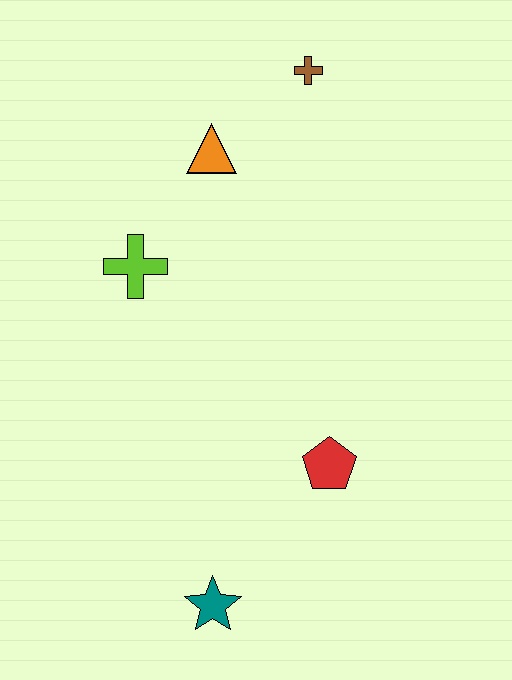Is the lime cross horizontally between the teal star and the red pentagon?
No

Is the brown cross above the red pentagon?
Yes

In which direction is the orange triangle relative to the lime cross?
The orange triangle is above the lime cross.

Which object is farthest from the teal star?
The brown cross is farthest from the teal star.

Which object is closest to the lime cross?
The orange triangle is closest to the lime cross.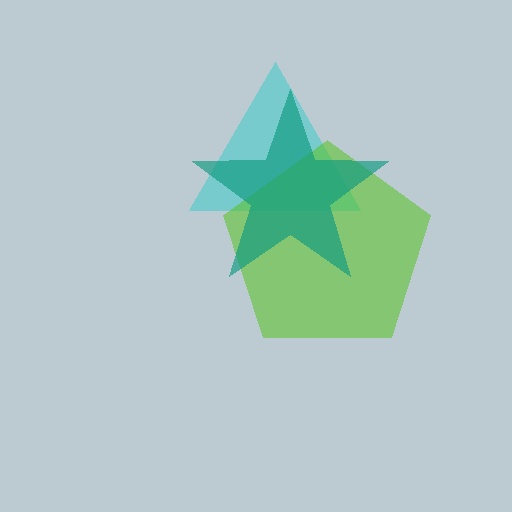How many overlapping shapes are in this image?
There are 3 overlapping shapes in the image.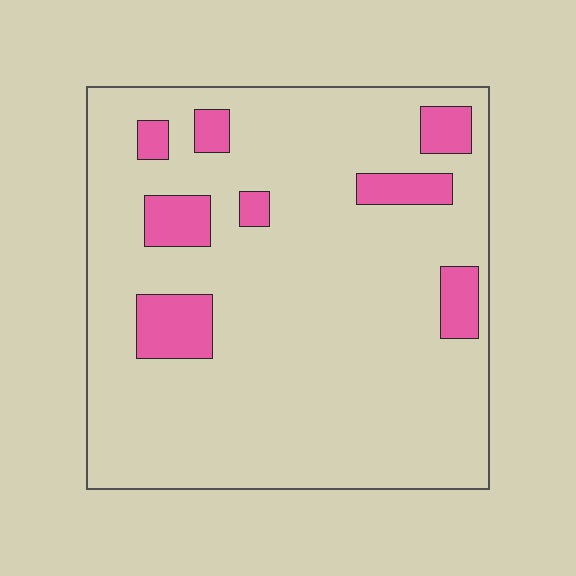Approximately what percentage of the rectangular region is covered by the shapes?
Approximately 15%.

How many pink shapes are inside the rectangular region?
8.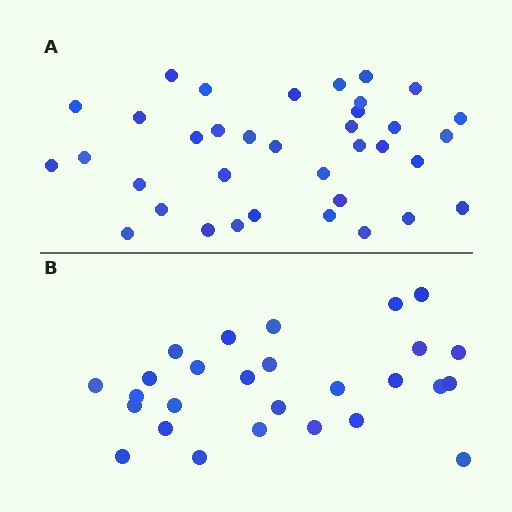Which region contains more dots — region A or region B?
Region A (the top region) has more dots.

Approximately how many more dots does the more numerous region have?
Region A has roughly 8 or so more dots than region B.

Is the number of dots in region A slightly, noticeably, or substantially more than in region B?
Region A has noticeably more, but not dramatically so. The ratio is roughly 1.3 to 1.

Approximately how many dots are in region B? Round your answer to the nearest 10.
About 30 dots. (The exact count is 27, which rounds to 30.)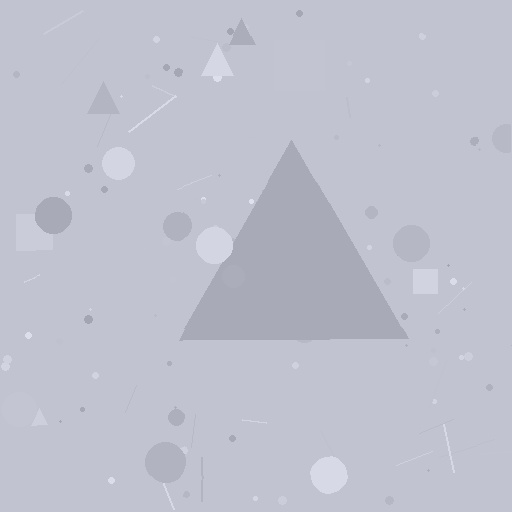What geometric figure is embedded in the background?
A triangle is embedded in the background.